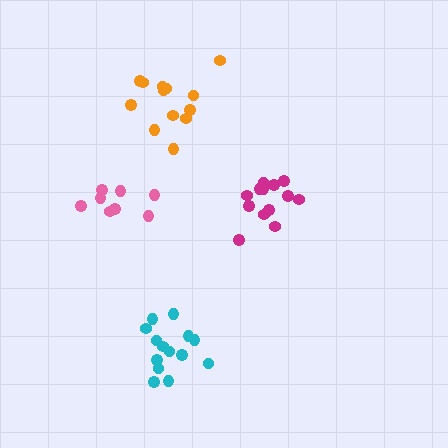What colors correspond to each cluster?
The clusters are colored: pink, orange, magenta, cyan.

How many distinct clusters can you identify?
There are 4 distinct clusters.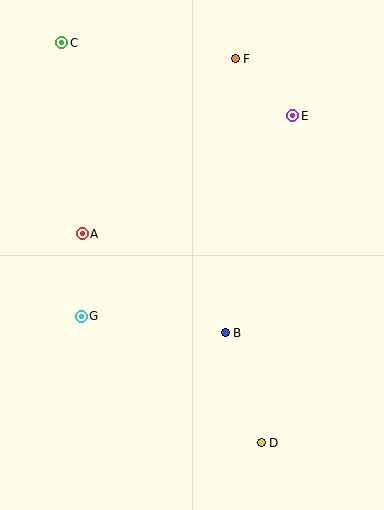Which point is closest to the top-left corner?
Point C is closest to the top-left corner.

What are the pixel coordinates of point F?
Point F is at (235, 59).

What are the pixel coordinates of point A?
Point A is at (82, 234).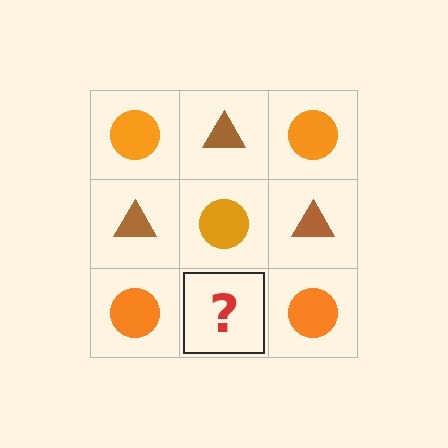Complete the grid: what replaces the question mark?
The question mark should be replaced with a brown triangle.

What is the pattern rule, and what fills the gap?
The rule is that it alternates orange circle and brown triangle in a checkerboard pattern. The gap should be filled with a brown triangle.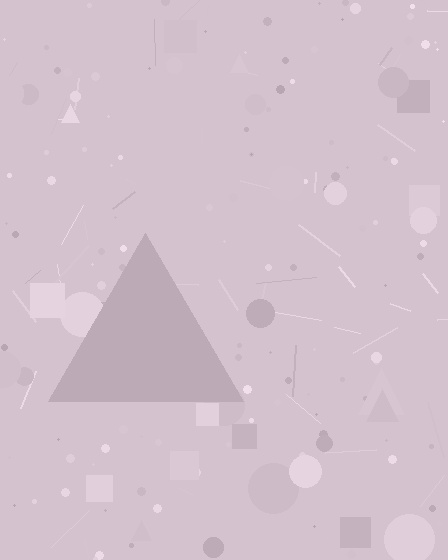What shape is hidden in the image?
A triangle is hidden in the image.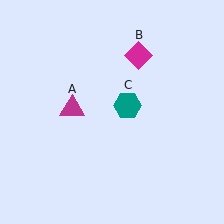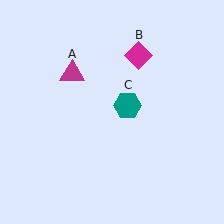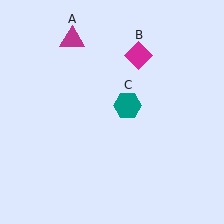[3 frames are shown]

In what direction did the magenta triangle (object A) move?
The magenta triangle (object A) moved up.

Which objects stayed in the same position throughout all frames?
Magenta diamond (object B) and teal hexagon (object C) remained stationary.